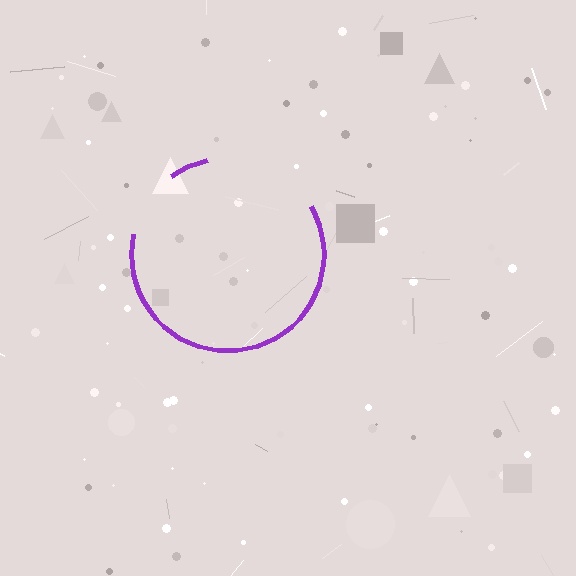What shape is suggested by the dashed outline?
The dashed outline suggests a circle.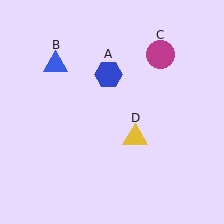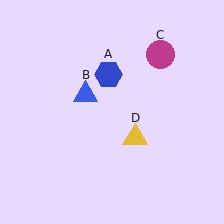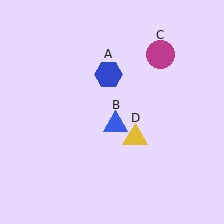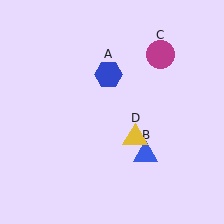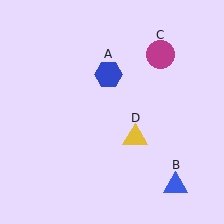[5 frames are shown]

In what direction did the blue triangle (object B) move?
The blue triangle (object B) moved down and to the right.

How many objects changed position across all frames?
1 object changed position: blue triangle (object B).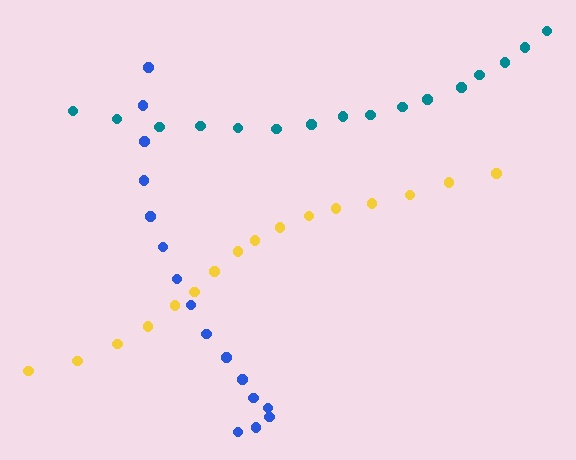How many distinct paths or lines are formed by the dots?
There are 3 distinct paths.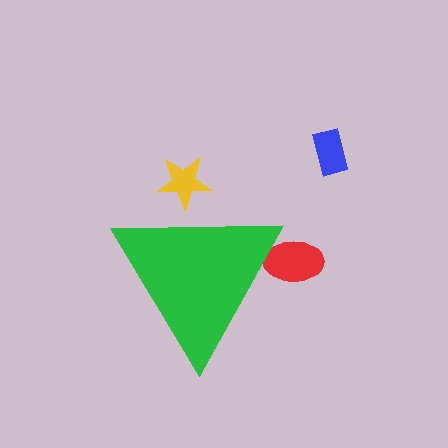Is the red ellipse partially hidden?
Yes, the red ellipse is partially hidden behind the green triangle.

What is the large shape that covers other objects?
A green triangle.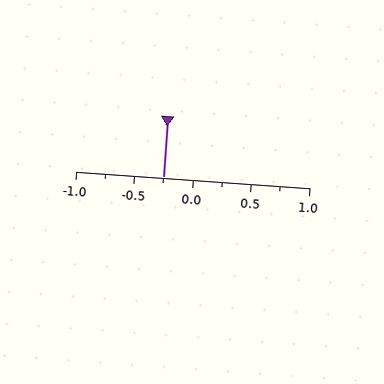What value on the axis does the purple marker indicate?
The marker indicates approximately -0.25.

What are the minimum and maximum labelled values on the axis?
The axis runs from -1.0 to 1.0.